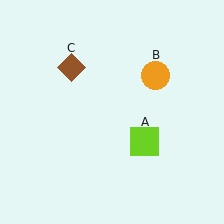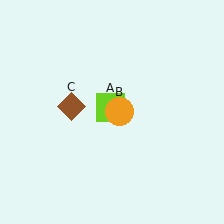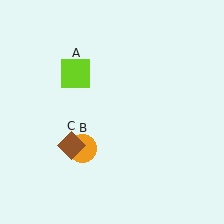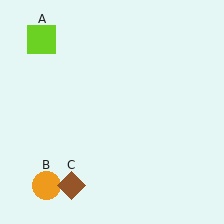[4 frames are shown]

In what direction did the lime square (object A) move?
The lime square (object A) moved up and to the left.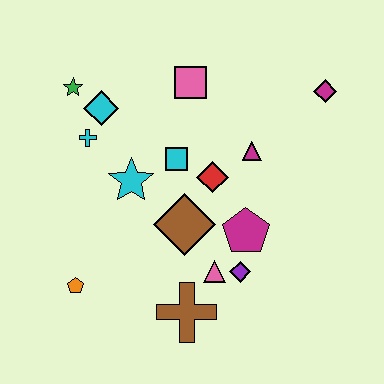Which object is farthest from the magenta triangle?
The orange pentagon is farthest from the magenta triangle.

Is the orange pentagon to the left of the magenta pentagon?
Yes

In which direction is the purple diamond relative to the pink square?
The purple diamond is below the pink square.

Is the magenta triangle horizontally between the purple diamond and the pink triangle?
No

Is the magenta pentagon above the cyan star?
No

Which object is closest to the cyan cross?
The cyan diamond is closest to the cyan cross.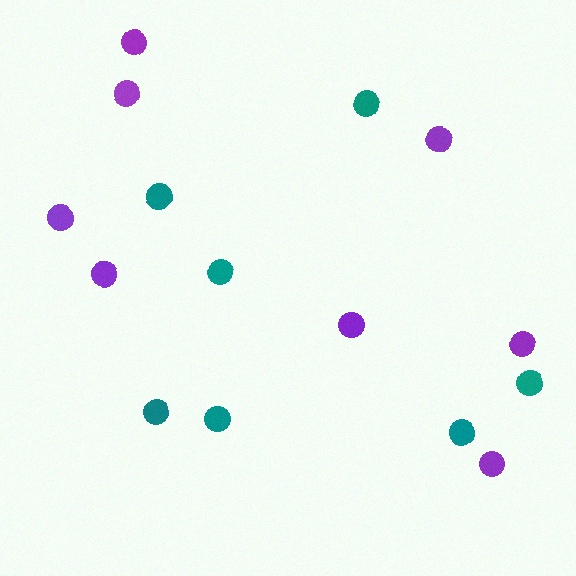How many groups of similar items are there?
There are 2 groups: one group of purple circles (8) and one group of teal circles (7).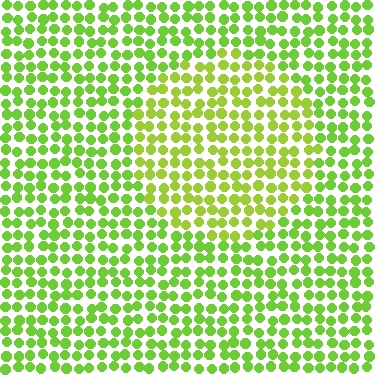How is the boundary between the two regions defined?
The boundary is defined purely by a slight shift in hue (about 19 degrees). Spacing, size, and orientation are identical on both sides.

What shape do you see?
I see a circle.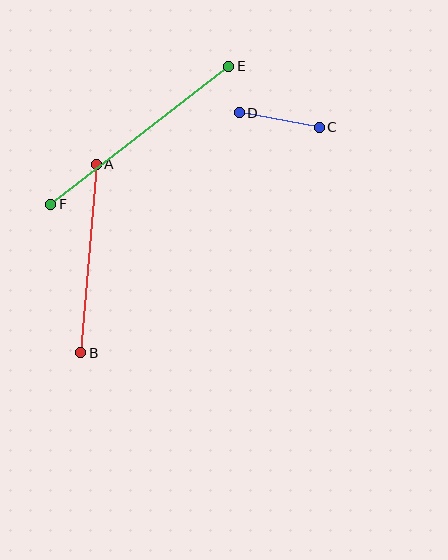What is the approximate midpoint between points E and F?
The midpoint is at approximately (140, 135) pixels.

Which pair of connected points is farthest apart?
Points E and F are farthest apart.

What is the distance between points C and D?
The distance is approximately 81 pixels.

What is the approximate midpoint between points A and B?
The midpoint is at approximately (89, 258) pixels.